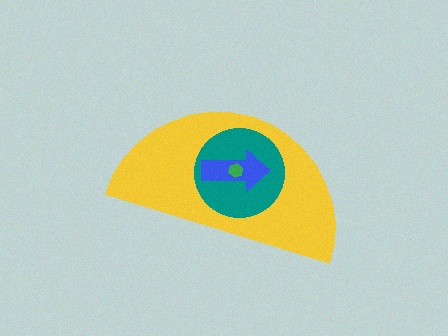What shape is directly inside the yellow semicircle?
The teal circle.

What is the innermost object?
The green hexagon.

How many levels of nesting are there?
4.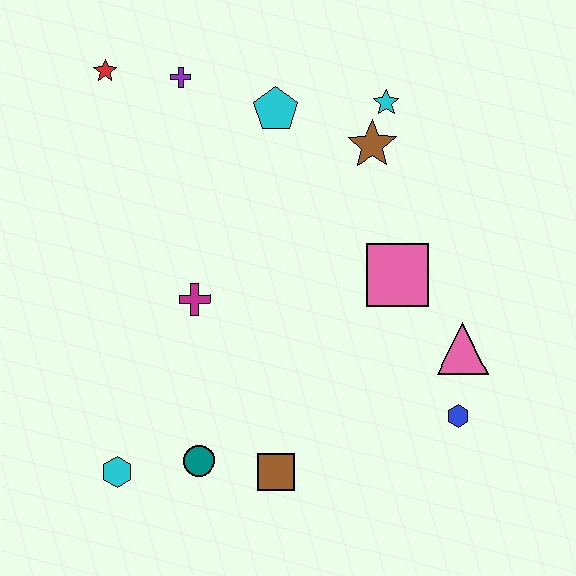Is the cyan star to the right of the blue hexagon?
No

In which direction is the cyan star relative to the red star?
The cyan star is to the right of the red star.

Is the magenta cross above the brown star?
No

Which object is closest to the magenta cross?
The teal circle is closest to the magenta cross.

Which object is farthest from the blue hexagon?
The red star is farthest from the blue hexagon.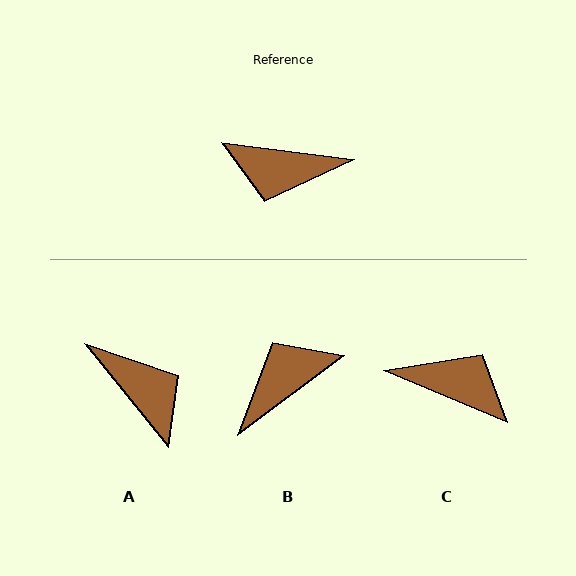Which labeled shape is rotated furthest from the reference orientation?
C, about 165 degrees away.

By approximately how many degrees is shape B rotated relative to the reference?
Approximately 136 degrees clockwise.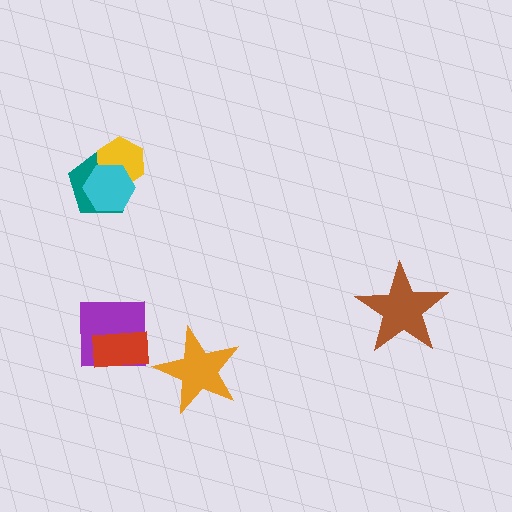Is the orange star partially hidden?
No, no other shape covers it.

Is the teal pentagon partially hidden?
Yes, it is partially covered by another shape.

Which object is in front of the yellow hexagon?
The cyan hexagon is in front of the yellow hexagon.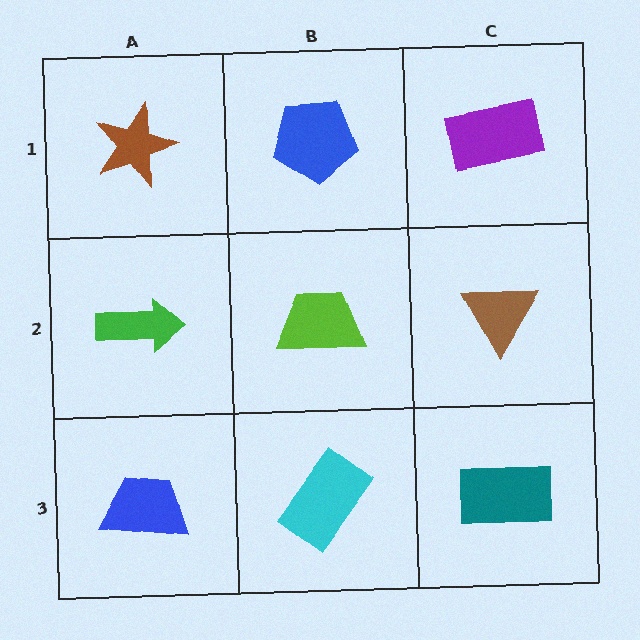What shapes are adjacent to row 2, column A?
A brown star (row 1, column A), a blue trapezoid (row 3, column A), a lime trapezoid (row 2, column B).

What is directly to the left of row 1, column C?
A blue pentagon.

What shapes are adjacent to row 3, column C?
A brown triangle (row 2, column C), a cyan rectangle (row 3, column B).